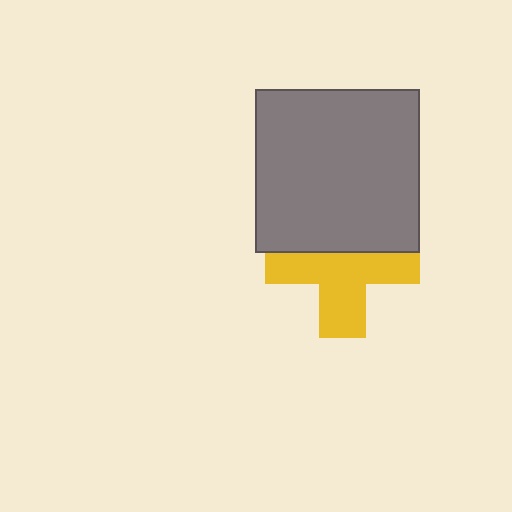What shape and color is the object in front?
The object in front is a gray square.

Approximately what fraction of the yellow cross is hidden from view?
Roughly 41% of the yellow cross is hidden behind the gray square.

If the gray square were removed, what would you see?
You would see the complete yellow cross.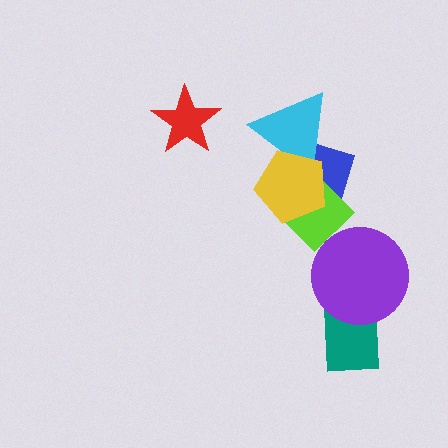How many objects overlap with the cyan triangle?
2 objects overlap with the cyan triangle.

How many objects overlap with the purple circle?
2 objects overlap with the purple circle.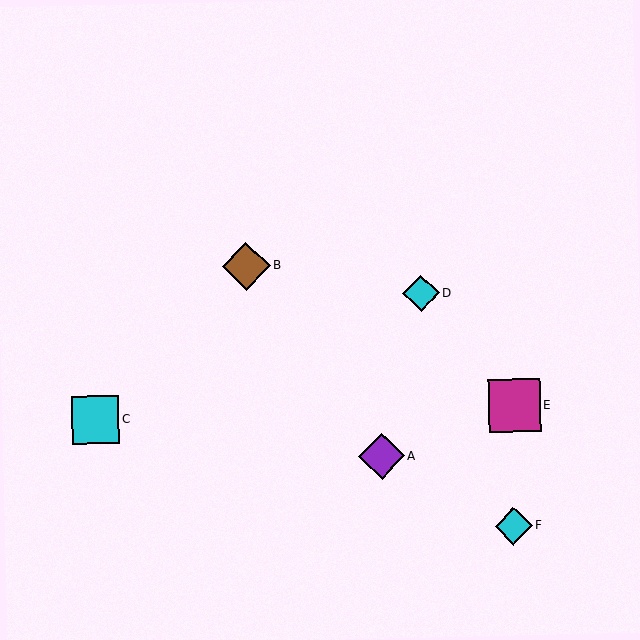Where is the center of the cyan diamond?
The center of the cyan diamond is at (514, 526).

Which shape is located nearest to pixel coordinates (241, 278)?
The brown diamond (labeled B) at (246, 266) is nearest to that location.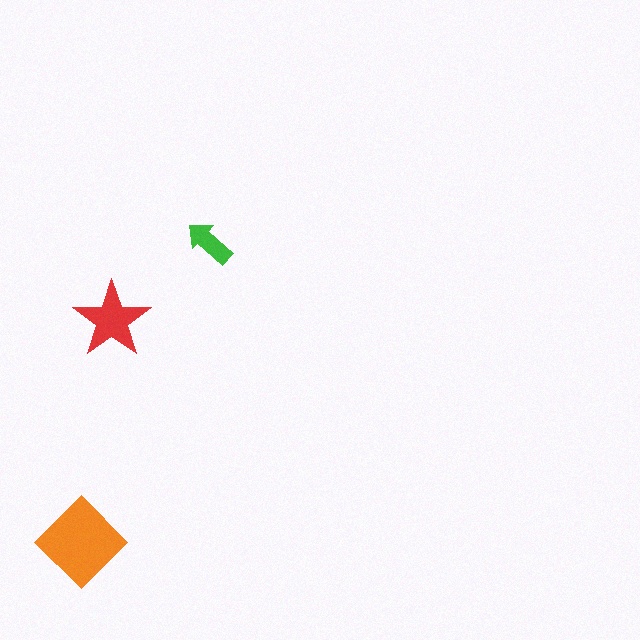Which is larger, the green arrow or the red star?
The red star.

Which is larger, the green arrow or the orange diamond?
The orange diamond.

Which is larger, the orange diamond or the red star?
The orange diamond.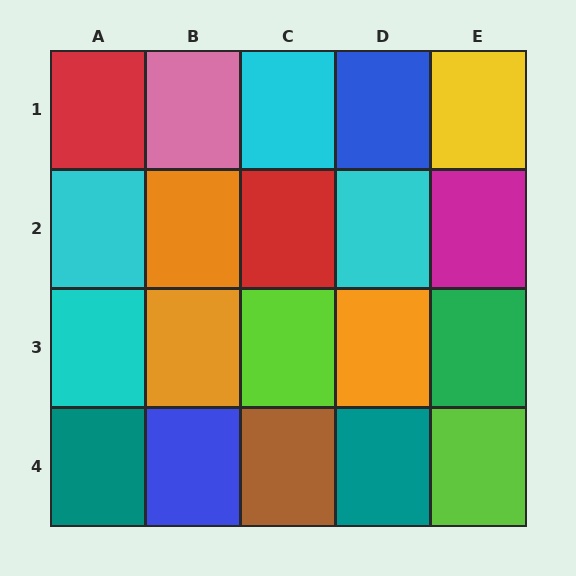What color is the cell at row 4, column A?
Teal.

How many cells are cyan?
4 cells are cyan.